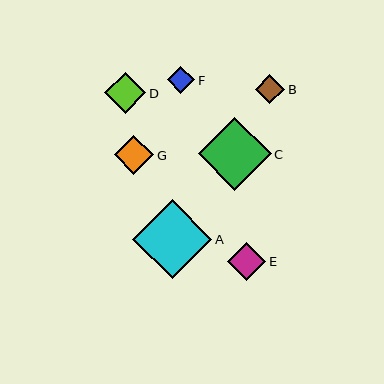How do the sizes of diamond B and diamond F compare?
Diamond B and diamond F are approximately the same size.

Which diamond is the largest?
Diamond A is the largest with a size of approximately 79 pixels.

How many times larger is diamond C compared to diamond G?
Diamond C is approximately 1.9 times the size of diamond G.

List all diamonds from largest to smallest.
From largest to smallest: A, C, D, G, E, B, F.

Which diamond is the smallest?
Diamond F is the smallest with a size of approximately 28 pixels.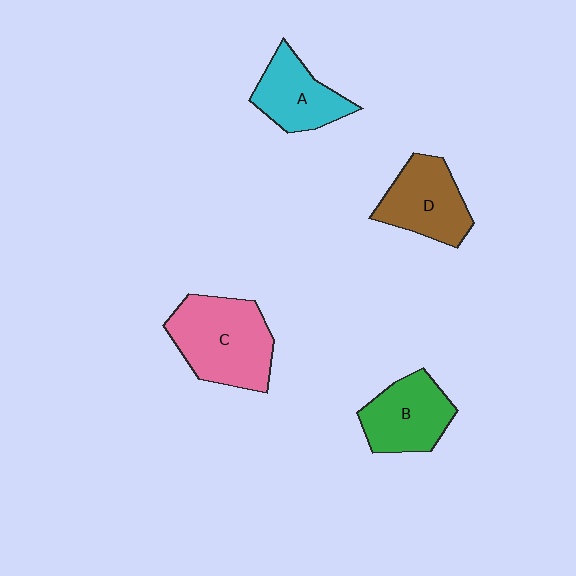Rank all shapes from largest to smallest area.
From largest to smallest: C (pink), D (brown), B (green), A (cyan).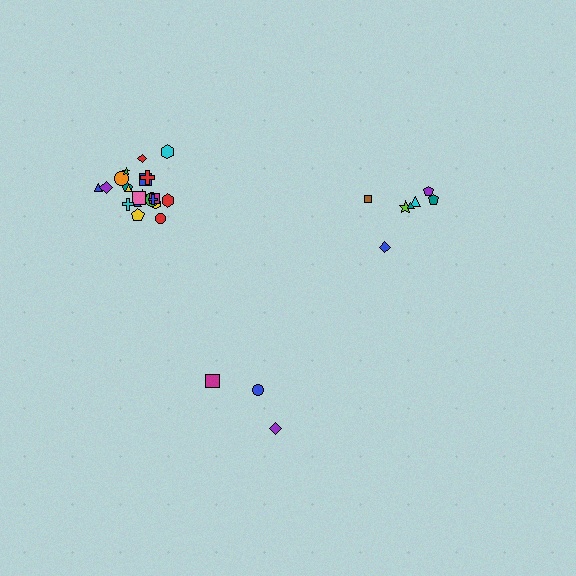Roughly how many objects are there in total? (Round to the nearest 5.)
Roughly 30 objects in total.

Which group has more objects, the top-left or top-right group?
The top-left group.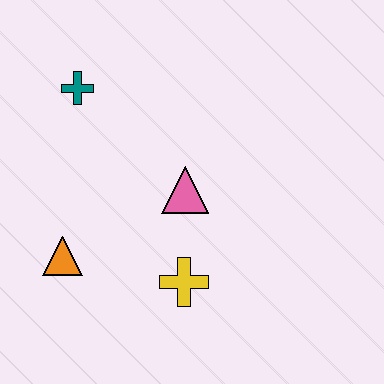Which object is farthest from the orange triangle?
The teal cross is farthest from the orange triangle.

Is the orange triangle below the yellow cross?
No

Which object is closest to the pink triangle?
The yellow cross is closest to the pink triangle.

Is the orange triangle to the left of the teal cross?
Yes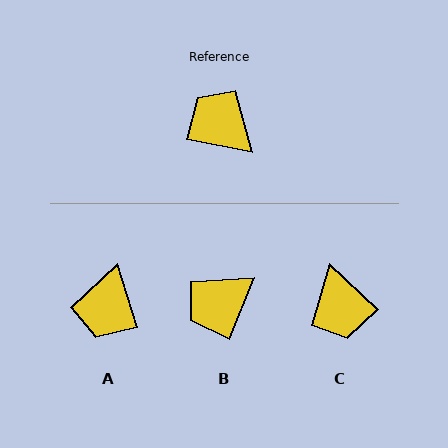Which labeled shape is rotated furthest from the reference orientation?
C, about 149 degrees away.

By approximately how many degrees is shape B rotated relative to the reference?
Approximately 79 degrees counter-clockwise.